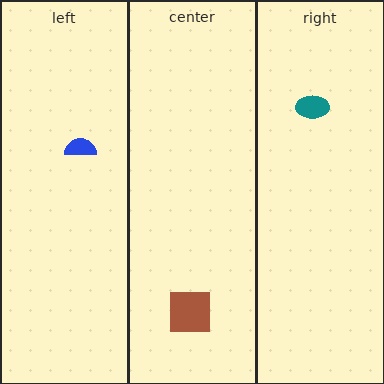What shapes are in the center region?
The brown square.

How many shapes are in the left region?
1.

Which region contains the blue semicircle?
The left region.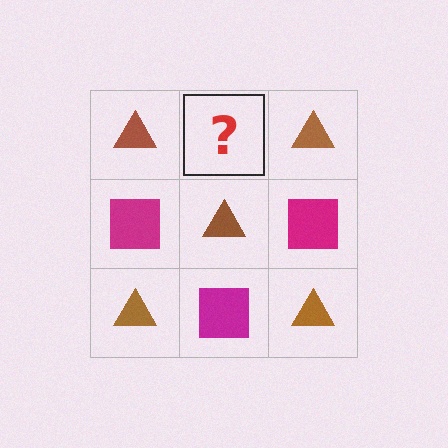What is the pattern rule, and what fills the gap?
The rule is that it alternates brown triangle and magenta square in a checkerboard pattern. The gap should be filled with a magenta square.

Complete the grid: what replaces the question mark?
The question mark should be replaced with a magenta square.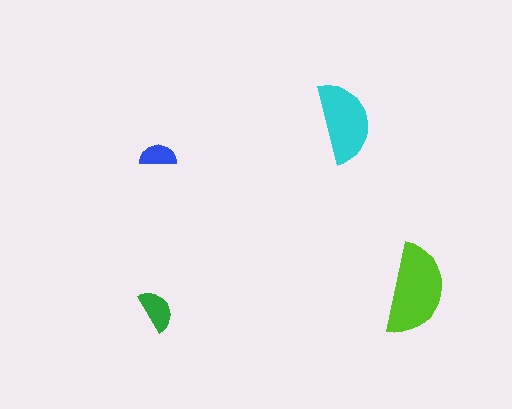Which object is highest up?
The cyan semicircle is topmost.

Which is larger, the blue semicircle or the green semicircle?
The green one.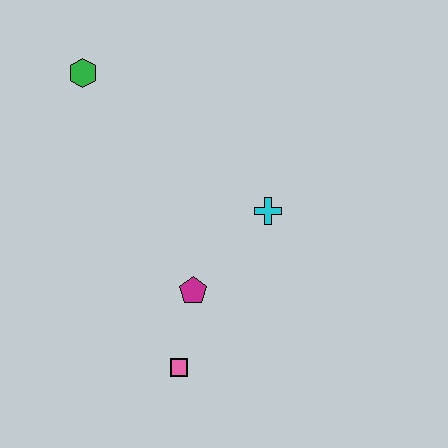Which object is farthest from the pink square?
The green hexagon is farthest from the pink square.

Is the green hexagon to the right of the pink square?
No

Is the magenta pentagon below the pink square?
No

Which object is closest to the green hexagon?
The cyan cross is closest to the green hexagon.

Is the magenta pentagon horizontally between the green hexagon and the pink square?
No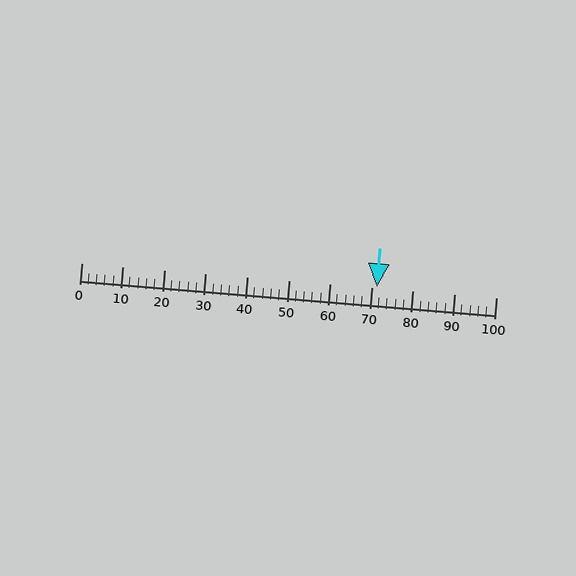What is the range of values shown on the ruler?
The ruler shows values from 0 to 100.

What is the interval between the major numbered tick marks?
The major tick marks are spaced 10 units apart.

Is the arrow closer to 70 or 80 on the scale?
The arrow is closer to 70.